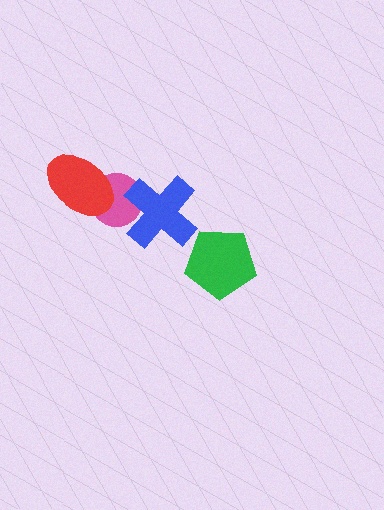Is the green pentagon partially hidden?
No, no other shape covers it.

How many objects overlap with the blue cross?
1 object overlaps with the blue cross.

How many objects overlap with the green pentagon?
0 objects overlap with the green pentagon.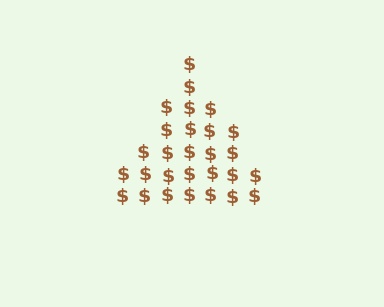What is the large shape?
The large shape is a triangle.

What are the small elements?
The small elements are dollar signs.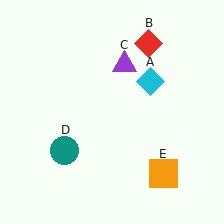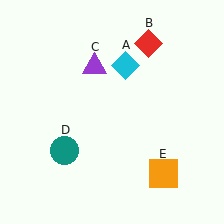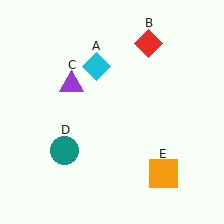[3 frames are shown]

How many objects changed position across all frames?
2 objects changed position: cyan diamond (object A), purple triangle (object C).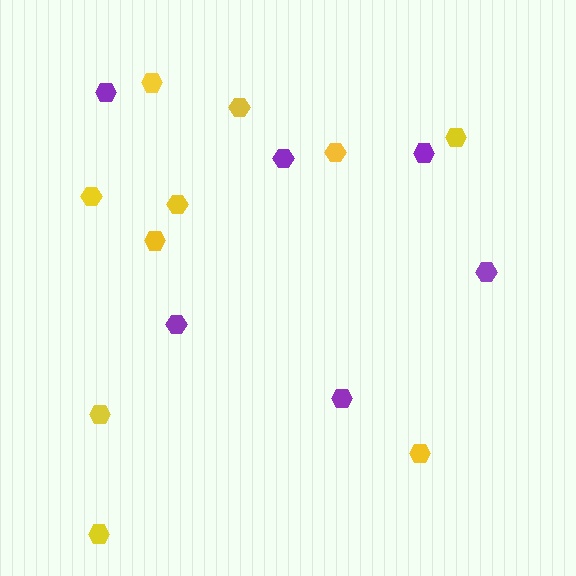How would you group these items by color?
There are 2 groups: one group of yellow hexagons (10) and one group of purple hexagons (6).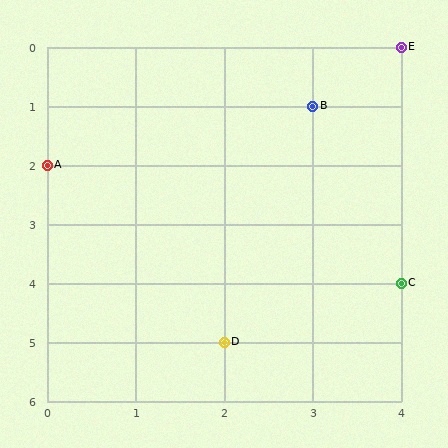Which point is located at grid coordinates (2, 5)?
Point D is at (2, 5).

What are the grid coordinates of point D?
Point D is at grid coordinates (2, 5).